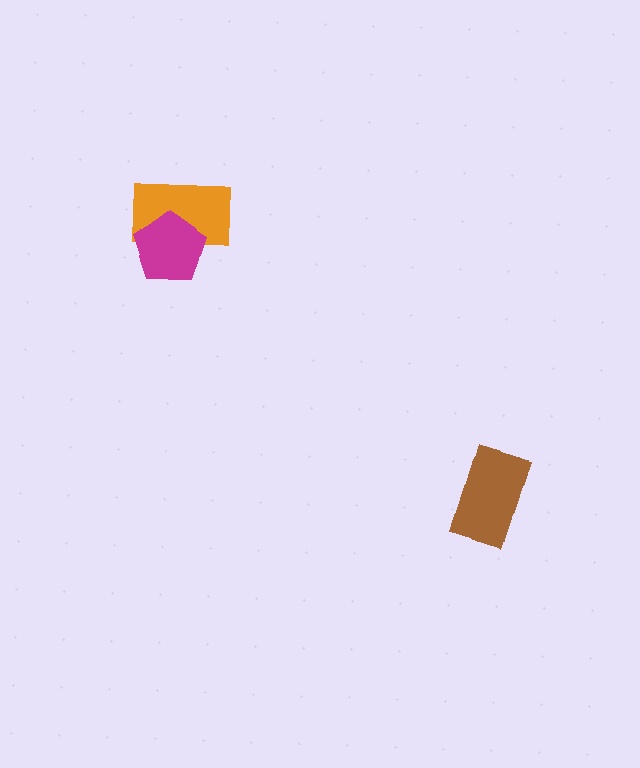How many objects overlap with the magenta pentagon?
1 object overlaps with the magenta pentagon.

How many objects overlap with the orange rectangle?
1 object overlaps with the orange rectangle.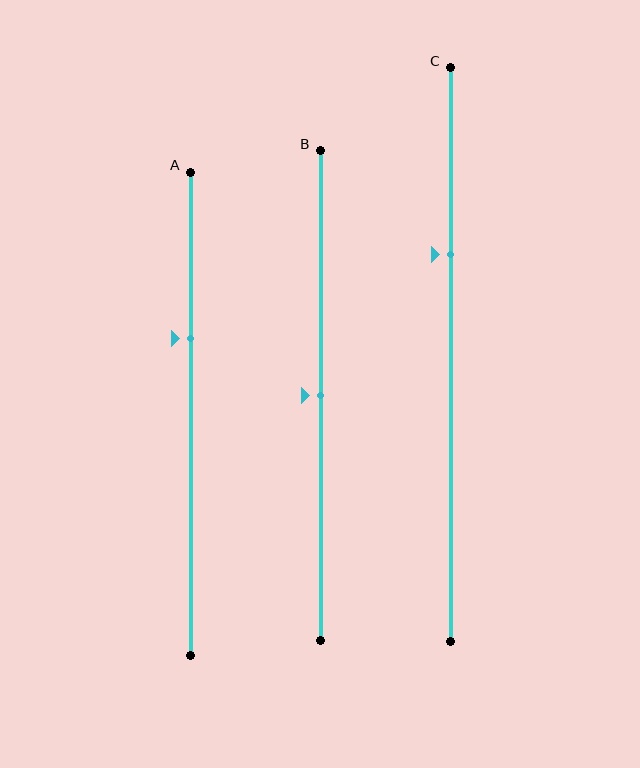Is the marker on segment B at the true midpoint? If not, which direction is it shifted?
Yes, the marker on segment B is at the true midpoint.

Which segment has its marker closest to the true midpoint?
Segment B has its marker closest to the true midpoint.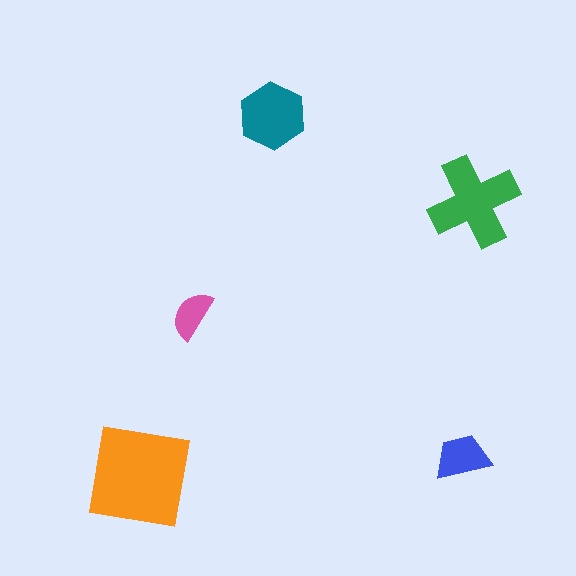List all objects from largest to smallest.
The orange square, the green cross, the teal hexagon, the blue trapezoid, the pink semicircle.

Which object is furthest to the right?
The green cross is rightmost.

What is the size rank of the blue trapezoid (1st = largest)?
4th.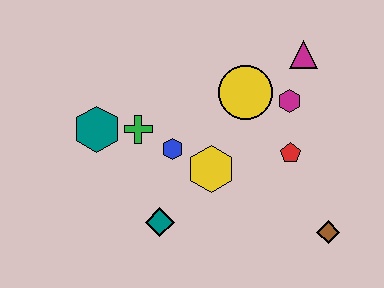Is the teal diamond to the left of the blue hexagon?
Yes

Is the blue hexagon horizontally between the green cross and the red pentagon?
Yes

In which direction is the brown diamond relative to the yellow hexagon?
The brown diamond is to the right of the yellow hexagon.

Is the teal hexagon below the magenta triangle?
Yes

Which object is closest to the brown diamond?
The red pentagon is closest to the brown diamond.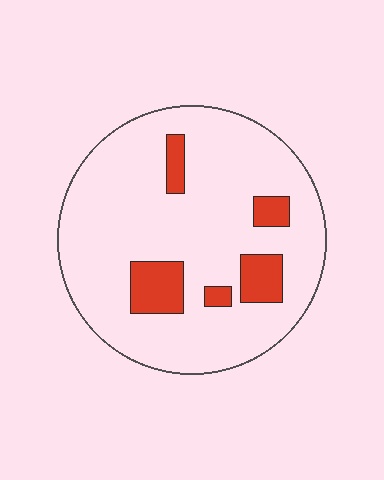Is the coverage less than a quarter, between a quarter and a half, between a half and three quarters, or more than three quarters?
Less than a quarter.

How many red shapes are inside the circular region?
5.